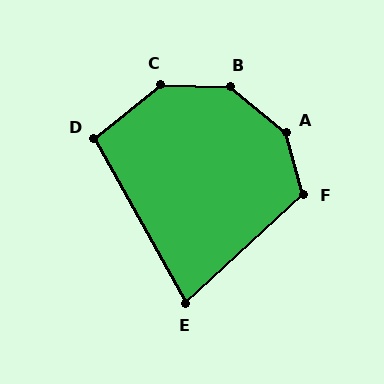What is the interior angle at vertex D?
Approximately 100 degrees (obtuse).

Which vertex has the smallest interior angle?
E, at approximately 76 degrees.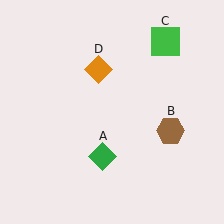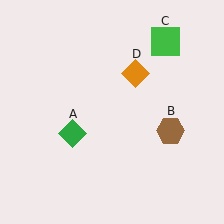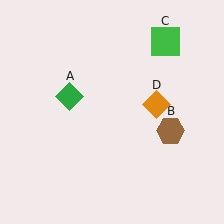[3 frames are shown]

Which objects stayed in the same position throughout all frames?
Brown hexagon (object B) and green square (object C) remained stationary.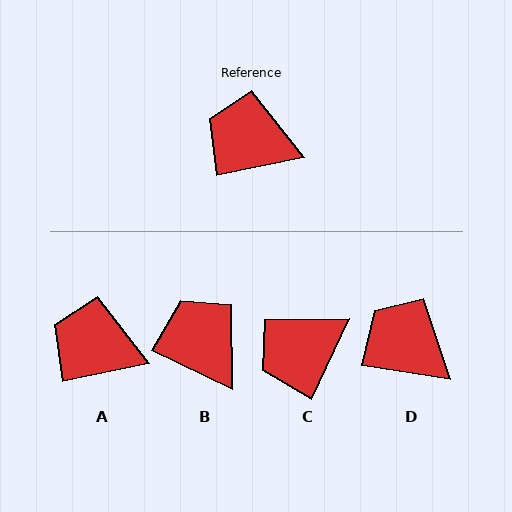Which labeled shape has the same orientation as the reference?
A.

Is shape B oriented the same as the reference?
No, it is off by about 38 degrees.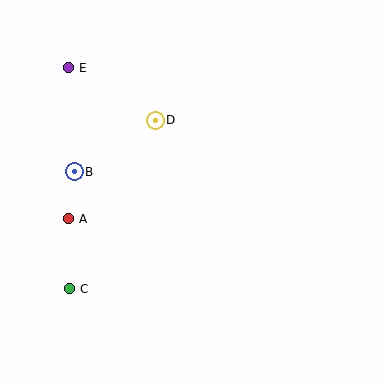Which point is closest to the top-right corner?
Point D is closest to the top-right corner.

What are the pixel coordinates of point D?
Point D is at (155, 120).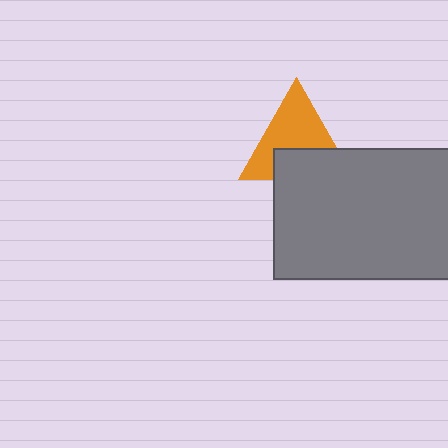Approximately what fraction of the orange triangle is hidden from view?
Roughly 38% of the orange triangle is hidden behind the gray rectangle.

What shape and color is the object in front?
The object in front is a gray rectangle.